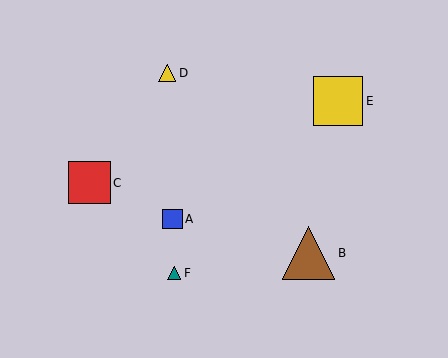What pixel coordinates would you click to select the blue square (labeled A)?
Click at (173, 219) to select the blue square A.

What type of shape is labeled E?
Shape E is a yellow square.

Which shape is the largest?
The brown triangle (labeled B) is the largest.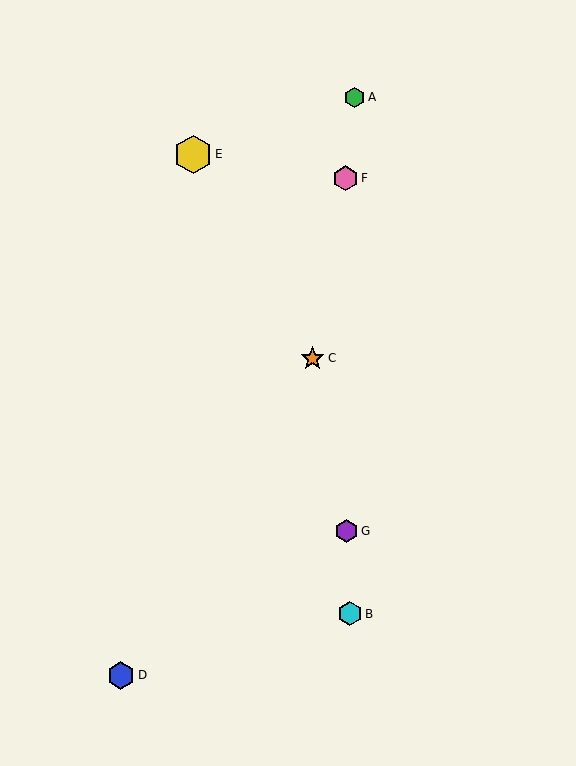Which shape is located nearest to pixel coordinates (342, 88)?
The green hexagon (labeled A) at (355, 97) is nearest to that location.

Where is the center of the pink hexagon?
The center of the pink hexagon is at (345, 178).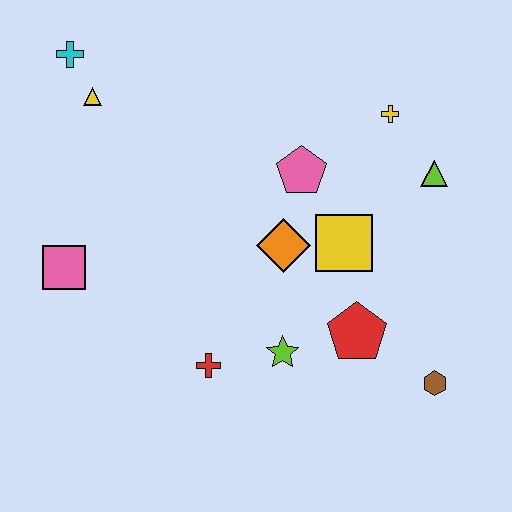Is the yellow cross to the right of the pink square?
Yes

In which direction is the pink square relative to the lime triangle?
The pink square is to the left of the lime triangle.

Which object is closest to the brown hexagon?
The red pentagon is closest to the brown hexagon.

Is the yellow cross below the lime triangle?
No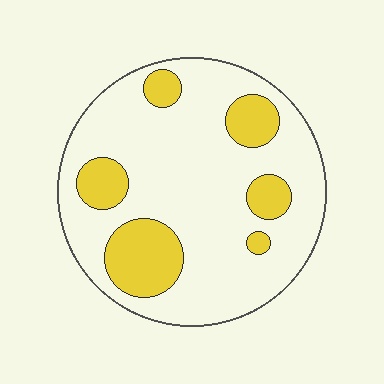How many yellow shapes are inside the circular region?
6.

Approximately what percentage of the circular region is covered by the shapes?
Approximately 20%.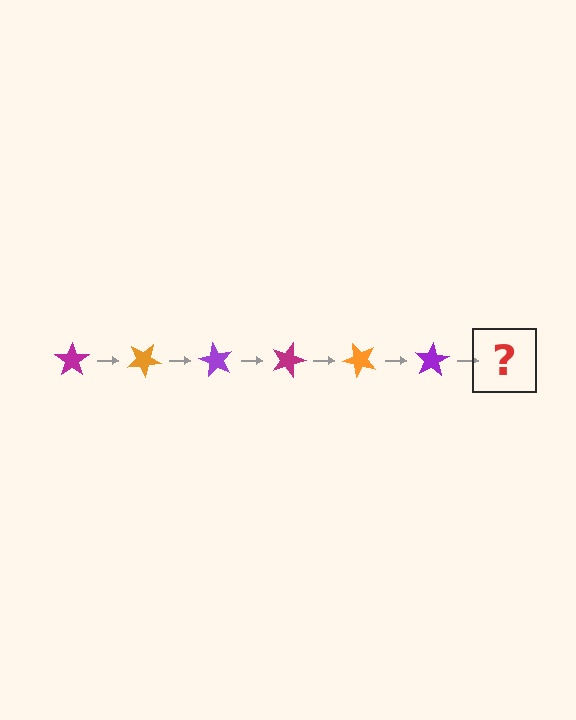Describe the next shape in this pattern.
It should be a magenta star, rotated 180 degrees from the start.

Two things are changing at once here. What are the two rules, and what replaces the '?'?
The two rules are that it rotates 30 degrees each step and the color cycles through magenta, orange, and purple. The '?' should be a magenta star, rotated 180 degrees from the start.